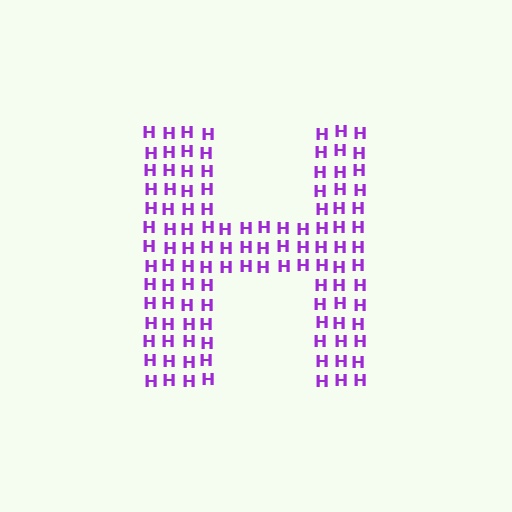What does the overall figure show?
The overall figure shows the letter H.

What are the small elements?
The small elements are letter H's.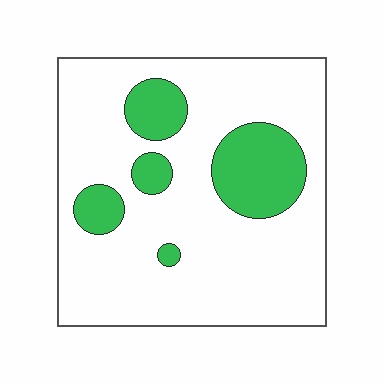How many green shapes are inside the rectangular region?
5.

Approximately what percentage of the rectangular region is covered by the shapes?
Approximately 20%.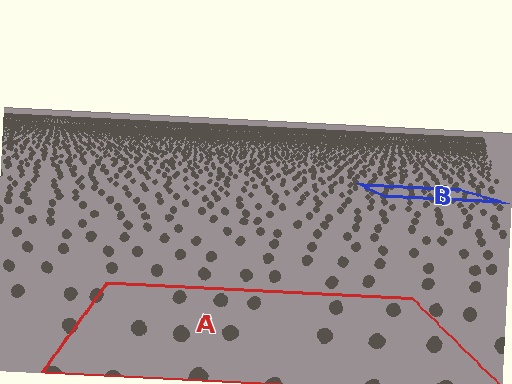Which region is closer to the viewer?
Region A is closer. The texture elements there are larger and more spread out.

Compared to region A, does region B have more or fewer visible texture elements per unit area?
Region B has more texture elements per unit area — they are packed more densely because it is farther away.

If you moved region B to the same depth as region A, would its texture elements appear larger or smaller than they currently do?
They would appear larger. At a closer depth, the same texture elements are projected at a bigger on-screen size.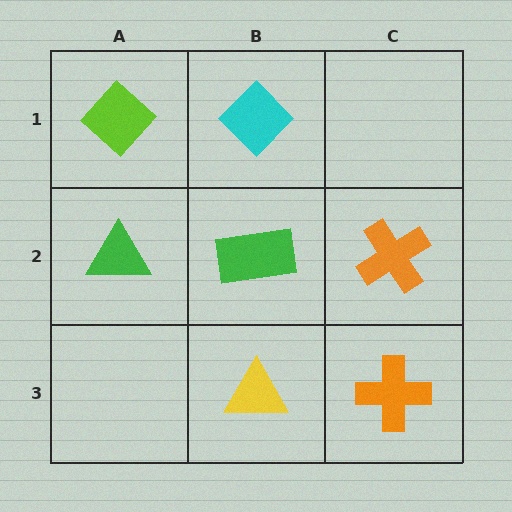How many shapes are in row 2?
3 shapes.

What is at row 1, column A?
A lime diamond.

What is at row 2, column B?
A green rectangle.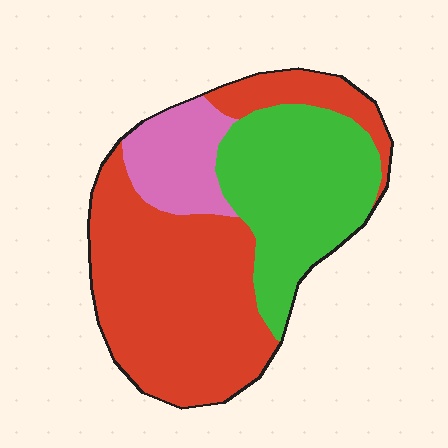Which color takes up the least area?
Pink, at roughly 15%.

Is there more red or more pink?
Red.